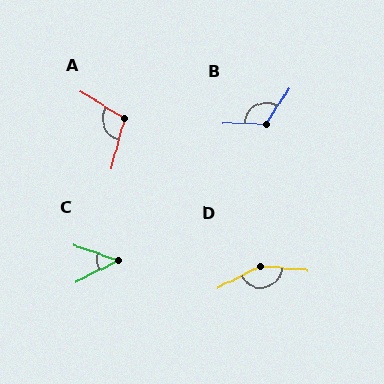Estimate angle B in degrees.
Approximately 123 degrees.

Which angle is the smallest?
C, at approximately 44 degrees.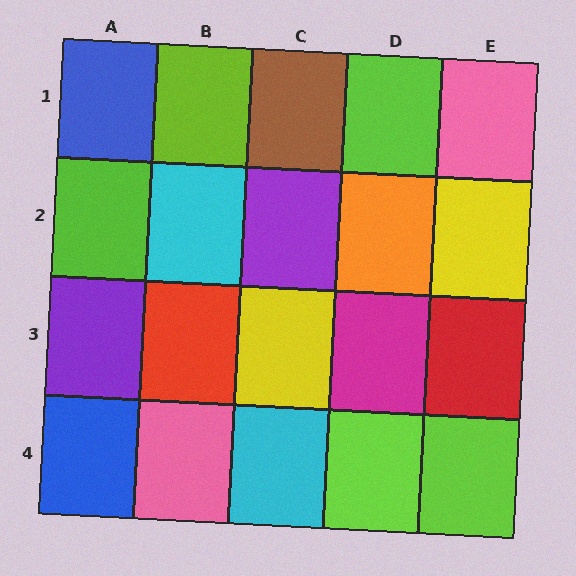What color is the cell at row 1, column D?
Lime.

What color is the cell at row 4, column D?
Lime.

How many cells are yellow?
2 cells are yellow.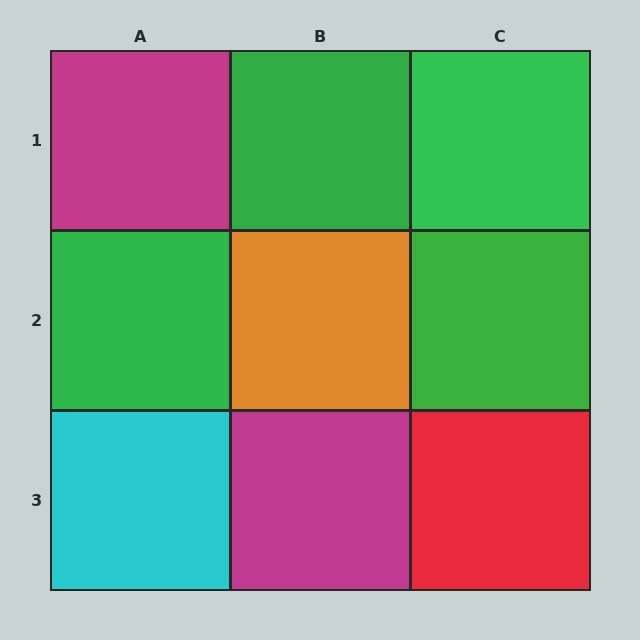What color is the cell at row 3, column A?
Cyan.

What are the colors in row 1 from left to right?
Magenta, green, green.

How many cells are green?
4 cells are green.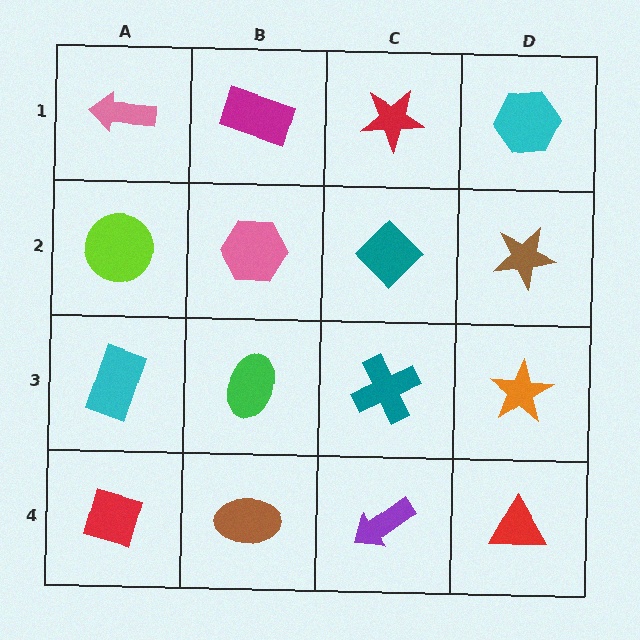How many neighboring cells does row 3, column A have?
3.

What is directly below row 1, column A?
A lime circle.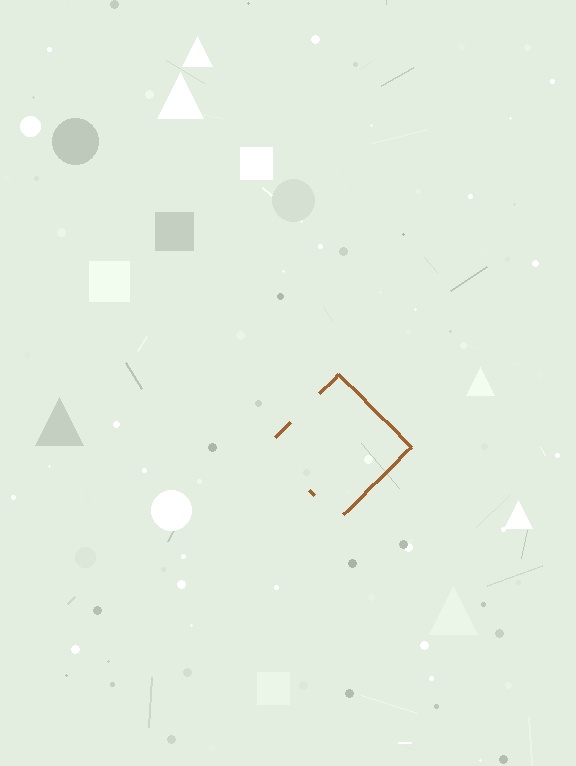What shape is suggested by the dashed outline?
The dashed outline suggests a diamond.